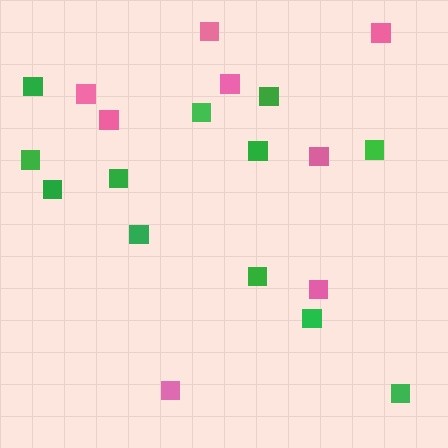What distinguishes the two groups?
There are 2 groups: one group of pink squares (8) and one group of green squares (12).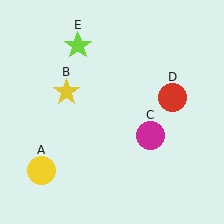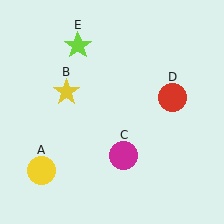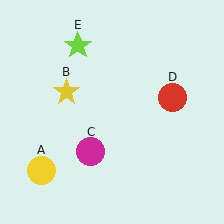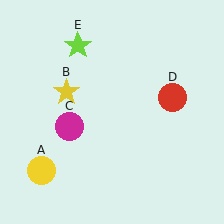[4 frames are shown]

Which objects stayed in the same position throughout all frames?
Yellow circle (object A) and yellow star (object B) and red circle (object D) and lime star (object E) remained stationary.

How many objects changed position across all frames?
1 object changed position: magenta circle (object C).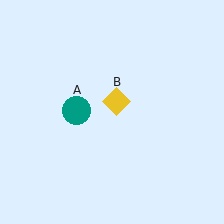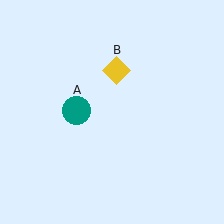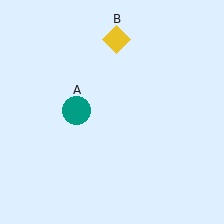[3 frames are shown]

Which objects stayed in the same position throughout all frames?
Teal circle (object A) remained stationary.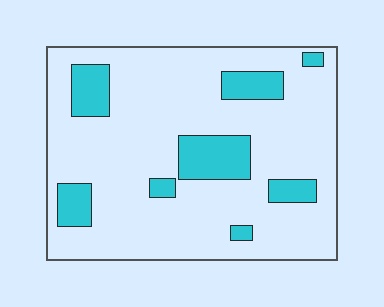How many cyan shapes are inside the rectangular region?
8.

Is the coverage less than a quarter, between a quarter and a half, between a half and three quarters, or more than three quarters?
Less than a quarter.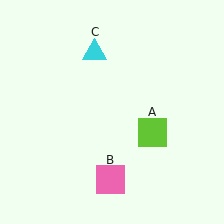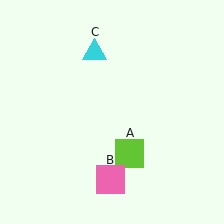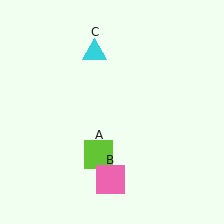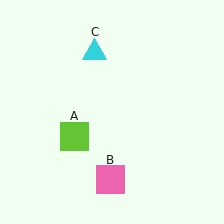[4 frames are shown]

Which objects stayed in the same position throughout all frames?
Pink square (object B) and cyan triangle (object C) remained stationary.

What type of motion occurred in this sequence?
The lime square (object A) rotated clockwise around the center of the scene.